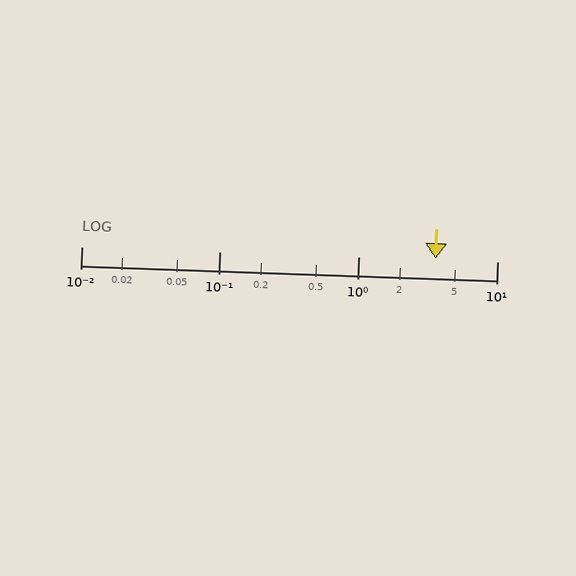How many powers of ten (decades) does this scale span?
The scale spans 3 decades, from 0.01 to 10.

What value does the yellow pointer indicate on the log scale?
The pointer indicates approximately 3.6.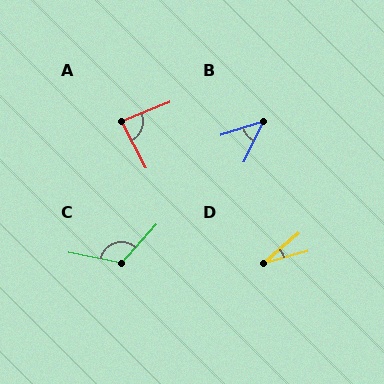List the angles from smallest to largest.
D (26°), B (46°), A (84°), C (120°).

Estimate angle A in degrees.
Approximately 84 degrees.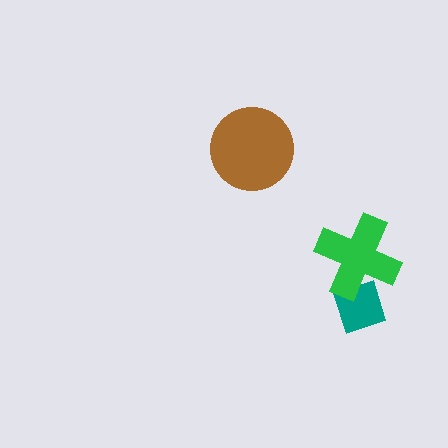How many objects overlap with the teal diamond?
1 object overlaps with the teal diamond.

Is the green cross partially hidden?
No, no other shape covers it.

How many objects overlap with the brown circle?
0 objects overlap with the brown circle.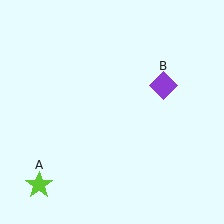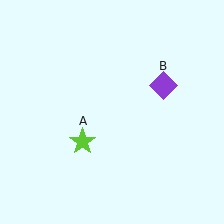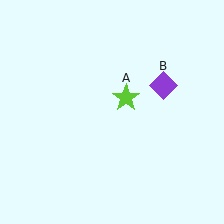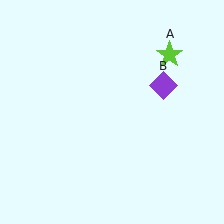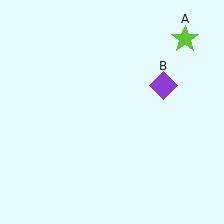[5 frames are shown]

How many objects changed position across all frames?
1 object changed position: lime star (object A).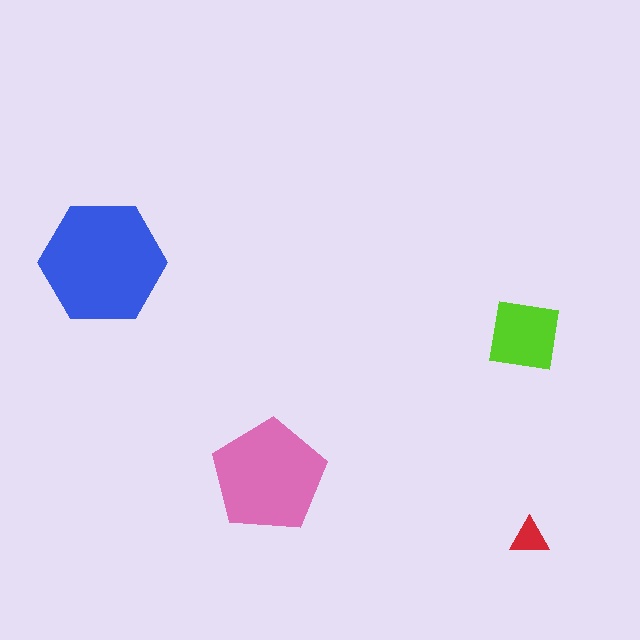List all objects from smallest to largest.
The red triangle, the lime square, the pink pentagon, the blue hexagon.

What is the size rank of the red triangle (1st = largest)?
4th.